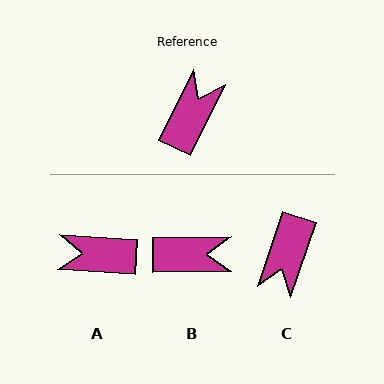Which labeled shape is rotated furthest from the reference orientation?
C, about 173 degrees away.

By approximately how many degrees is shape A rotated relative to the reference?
Approximately 113 degrees counter-clockwise.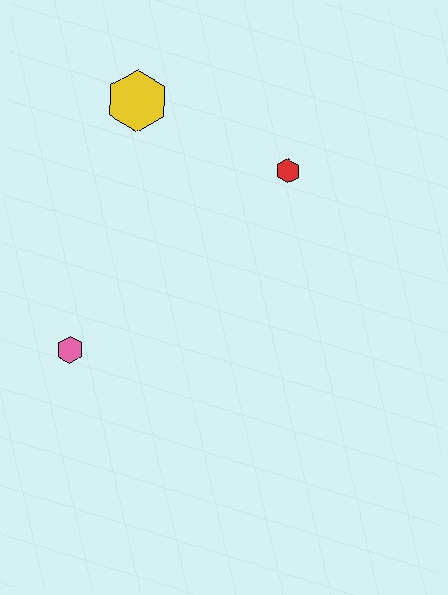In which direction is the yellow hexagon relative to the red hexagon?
The yellow hexagon is to the left of the red hexagon.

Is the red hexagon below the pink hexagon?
No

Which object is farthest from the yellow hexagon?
The pink hexagon is farthest from the yellow hexagon.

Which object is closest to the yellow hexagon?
The red hexagon is closest to the yellow hexagon.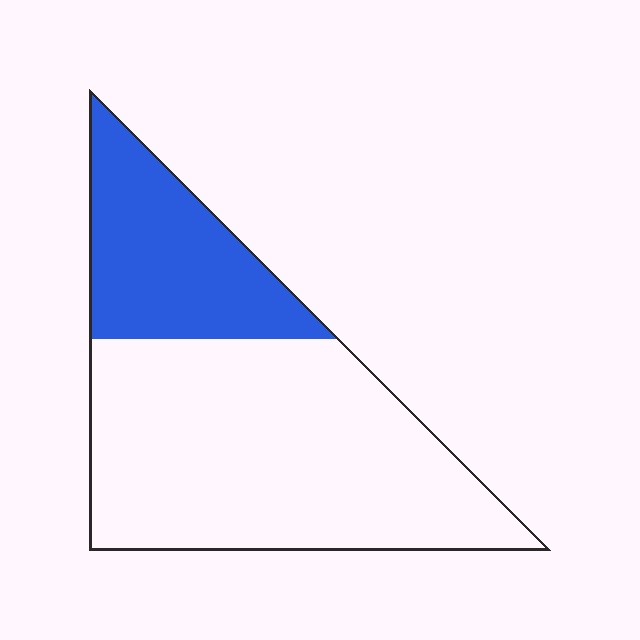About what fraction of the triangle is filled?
About one third (1/3).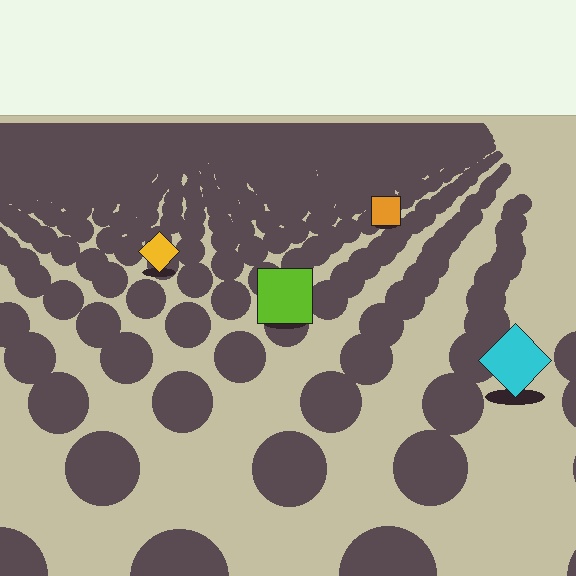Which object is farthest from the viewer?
The orange square is farthest from the viewer. It appears smaller and the ground texture around it is denser.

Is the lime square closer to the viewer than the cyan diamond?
No. The cyan diamond is closer — you can tell from the texture gradient: the ground texture is coarser near it.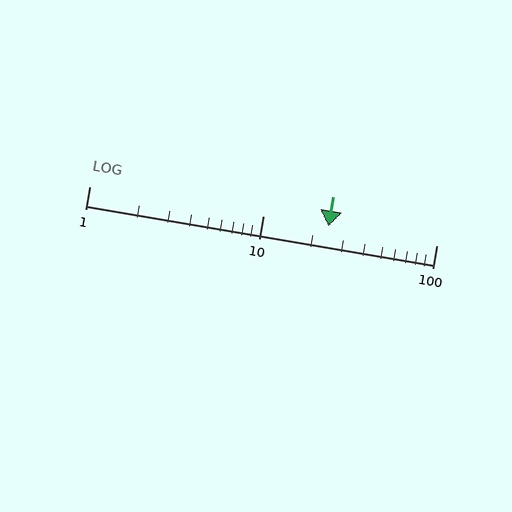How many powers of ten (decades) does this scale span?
The scale spans 2 decades, from 1 to 100.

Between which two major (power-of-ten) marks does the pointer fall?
The pointer is between 10 and 100.